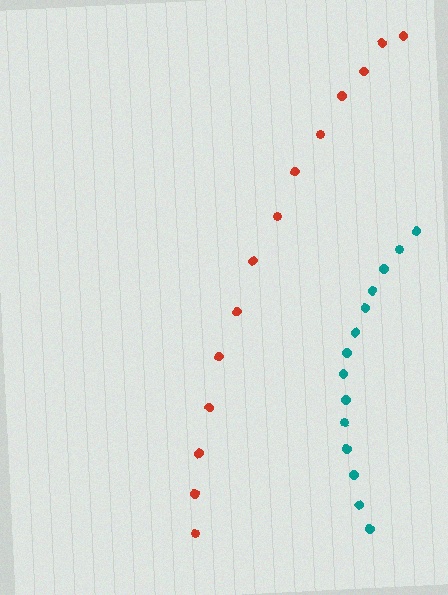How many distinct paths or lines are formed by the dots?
There are 2 distinct paths.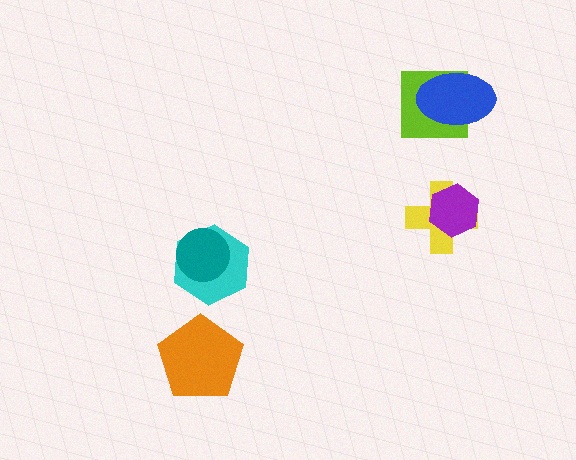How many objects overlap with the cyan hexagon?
1 object overlaps with the cyan hexagon.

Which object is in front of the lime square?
The blue ellipse is in front of the lime square.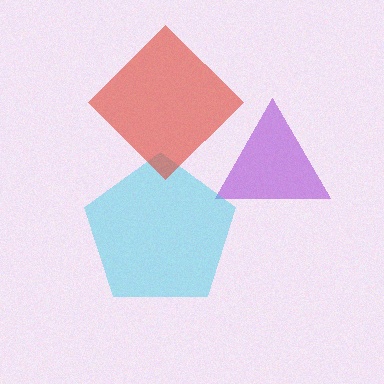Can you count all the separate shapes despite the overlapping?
Yes, there are 3 separate shapes.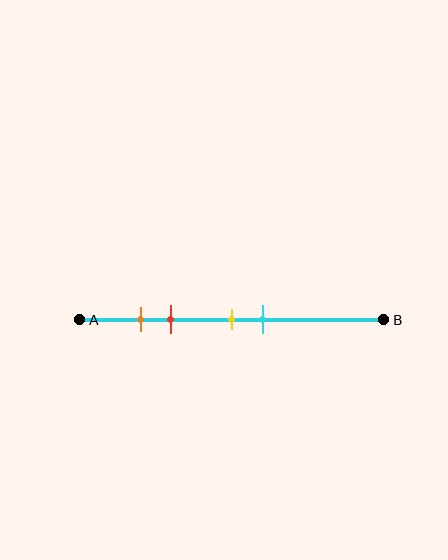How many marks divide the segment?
There are 4 marks dividing the segment.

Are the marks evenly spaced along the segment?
No, the marks are not evenly spaced.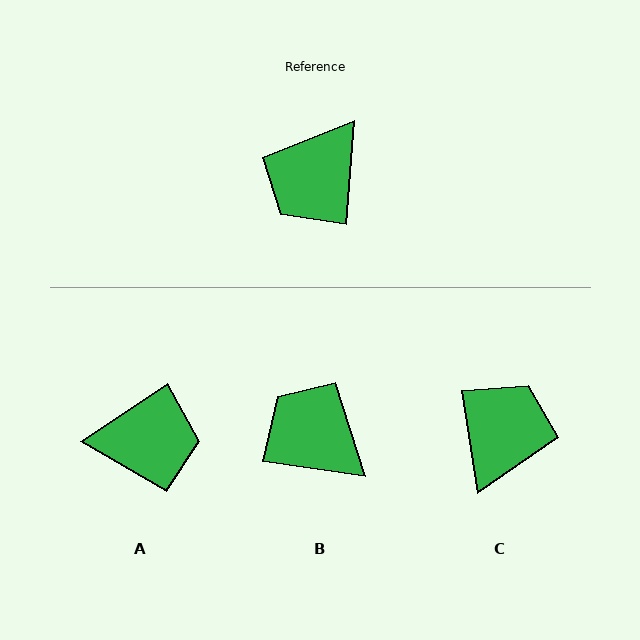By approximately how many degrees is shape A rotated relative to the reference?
Approximately 128 degrees counter-clockwise.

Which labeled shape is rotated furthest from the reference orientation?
C, about 167 degrees away.